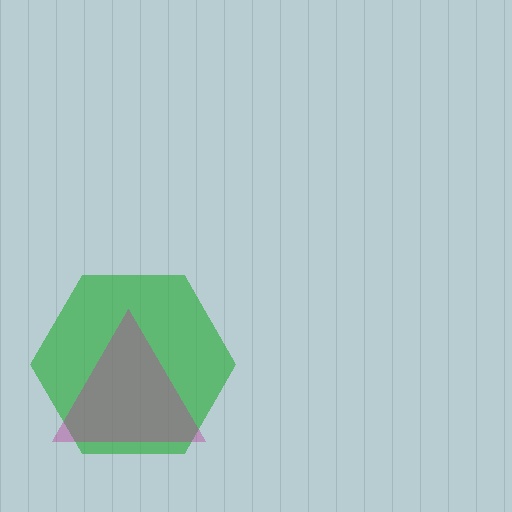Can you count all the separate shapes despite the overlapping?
Yes, there are 2 separate shapes.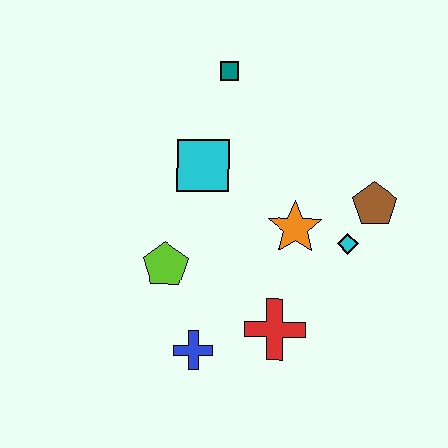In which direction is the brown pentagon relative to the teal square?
The brown pentagon is to the right of the teal square.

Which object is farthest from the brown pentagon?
The blue cross is farthest from the brown pentagon.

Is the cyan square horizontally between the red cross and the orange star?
No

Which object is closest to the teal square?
The cyan square is closest to the teal square.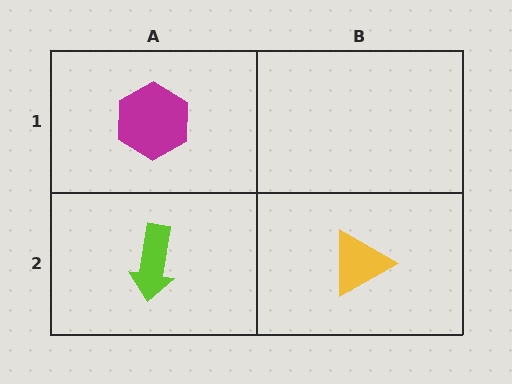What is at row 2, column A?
A lime arrow.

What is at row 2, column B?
A yellow triangle.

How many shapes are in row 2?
2 shapes.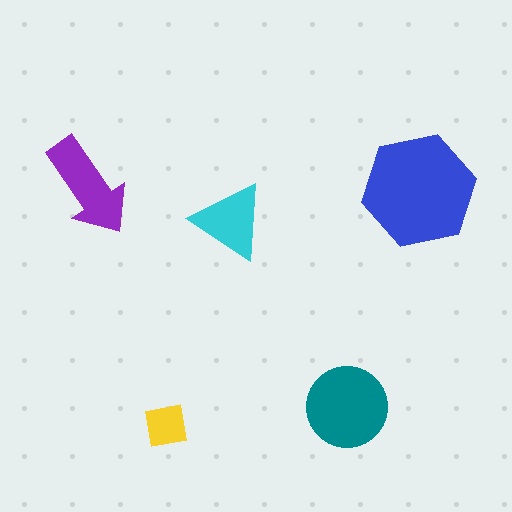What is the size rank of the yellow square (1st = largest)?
5th.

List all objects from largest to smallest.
The blue hexagon, the teal circle, the purple arrow, the cyan triangle, the yellow square.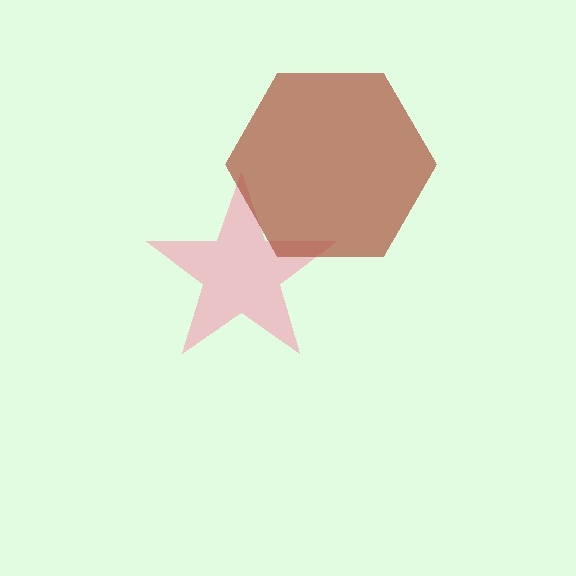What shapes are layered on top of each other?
The layered shapes are: a pink star, a brown hexagon.